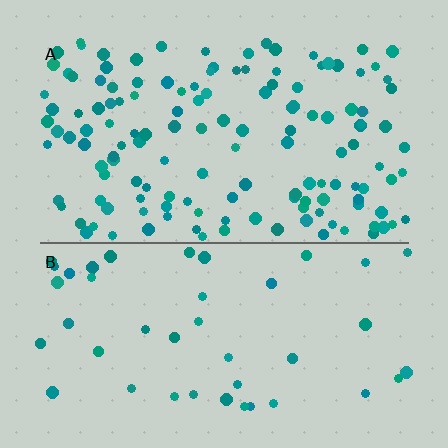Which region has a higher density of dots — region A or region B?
A (the top).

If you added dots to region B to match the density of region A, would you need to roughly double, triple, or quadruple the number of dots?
Approximately triple.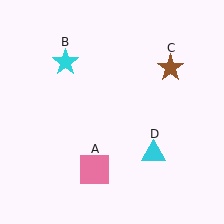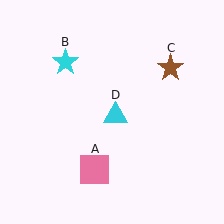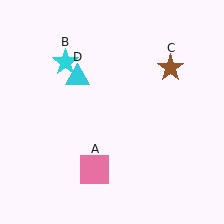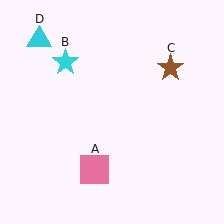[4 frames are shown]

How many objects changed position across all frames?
1 object changed position: cyan triangle (object D).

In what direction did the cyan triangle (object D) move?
The cyan triangle (object D) moved up and to the left.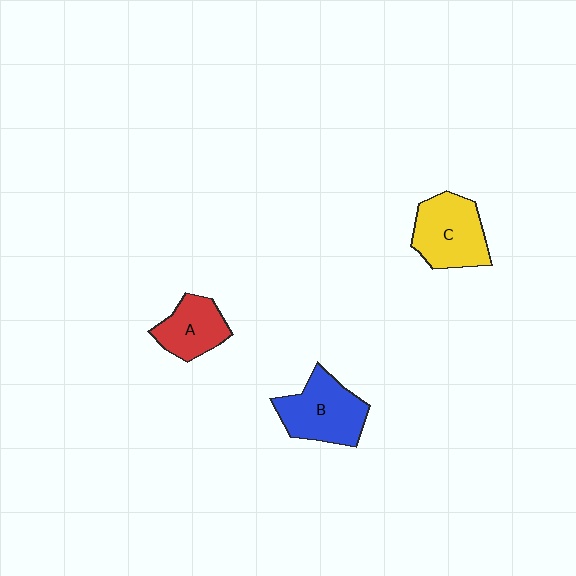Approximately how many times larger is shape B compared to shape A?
Approximately 1.4 times.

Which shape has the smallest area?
Shape A (red).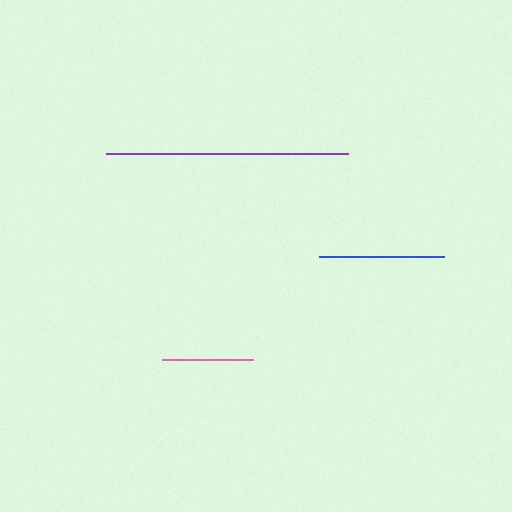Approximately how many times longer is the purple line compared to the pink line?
The purple line is approximately 2.7 times the length of the pink line.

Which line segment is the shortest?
The pink line is the shortest at approximately 91 pixels.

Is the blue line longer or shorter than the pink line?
The blue line is longer than the pink line.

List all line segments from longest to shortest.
From longest to shortest: purple, blue, pink.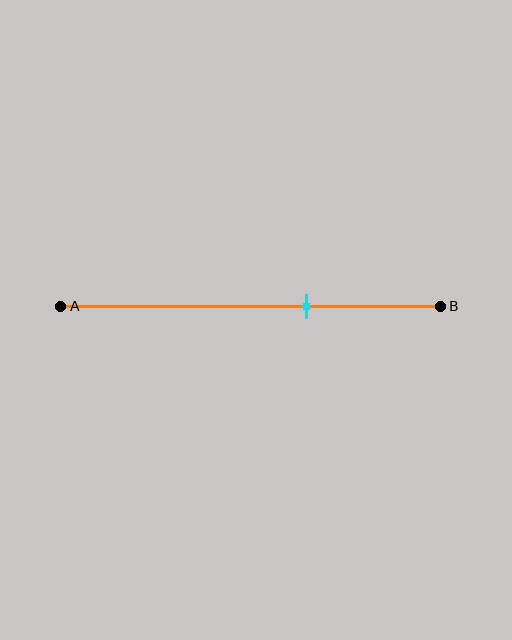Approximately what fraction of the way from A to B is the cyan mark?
The cyan mark is approximately 65% of the way from A to B.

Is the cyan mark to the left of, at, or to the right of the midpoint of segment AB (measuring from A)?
The cyan mark is to the right of the midpoint of segment AB.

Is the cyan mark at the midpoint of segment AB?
No, the mark is at about 65% from A, not at the 50% midpoint.